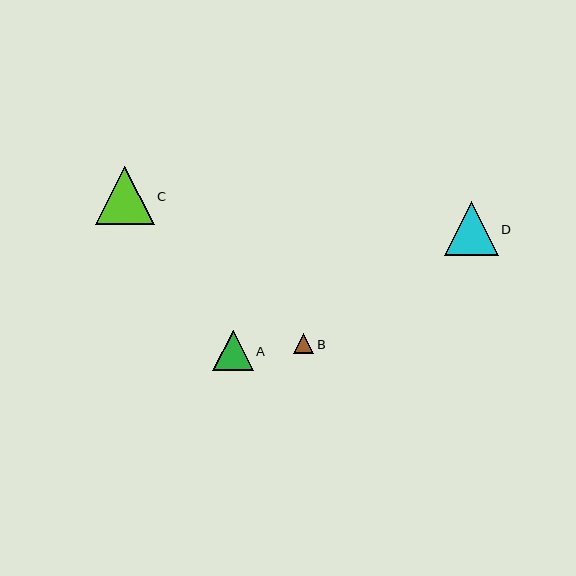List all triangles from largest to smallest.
From largest to smallest: C, D, A, B.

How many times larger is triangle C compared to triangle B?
Triangle C is approximately 2.9 times the size of triangle B.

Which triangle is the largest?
Triangle C is the largest with a size of approximately 58 pixels.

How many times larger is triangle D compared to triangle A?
Triangle D is approximately 1.3 times the size of triangle A.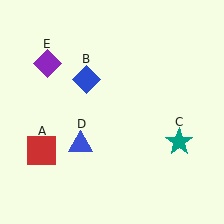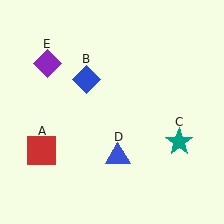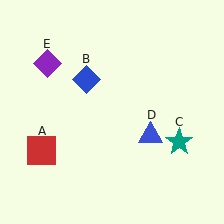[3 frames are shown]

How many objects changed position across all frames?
1 object changed position: blue triangle (object D).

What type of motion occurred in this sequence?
The blue triangle (object D) rotated counterclockwise around the center of the scene.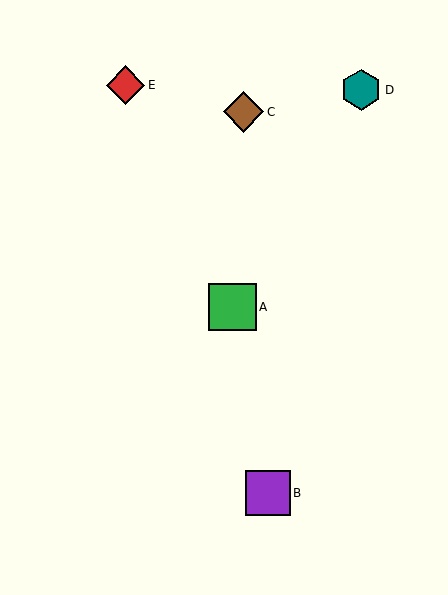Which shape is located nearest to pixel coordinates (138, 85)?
The red diamond (labeled E) at (126, 85) is nearest to that location.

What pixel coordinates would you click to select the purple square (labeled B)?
Click at (268, 493) to select the purple square B.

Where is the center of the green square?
The center of the green square is at (233, 307).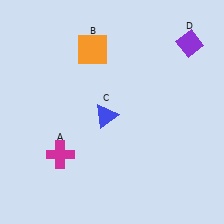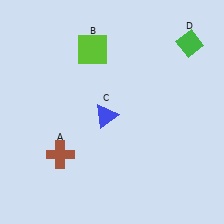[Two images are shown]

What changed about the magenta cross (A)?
In Image 1, A is magenta. In Image 2, it changed to brown.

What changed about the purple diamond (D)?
In Image 1, D is purple. In Image 2, it changed to green.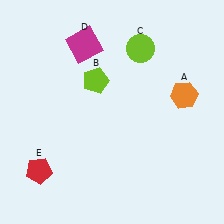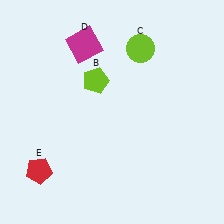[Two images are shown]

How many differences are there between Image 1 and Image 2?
There is 1 difference between the two images.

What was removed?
The orange hexagon (A) was removed in Image 2.